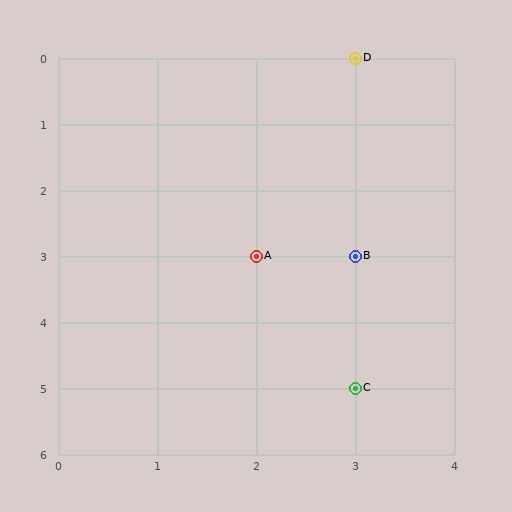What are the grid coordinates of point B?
Point B is at grid coordinates (3, 3).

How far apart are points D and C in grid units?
Points D and C are 5 rows apart.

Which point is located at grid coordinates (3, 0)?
Point D is at (3, 0).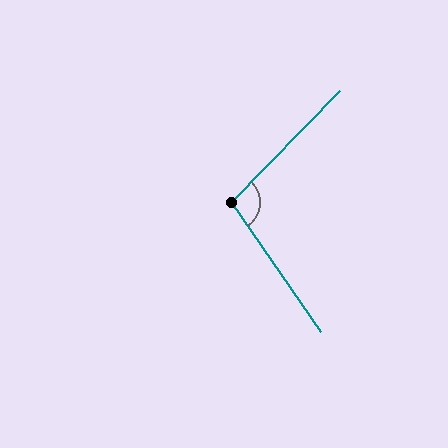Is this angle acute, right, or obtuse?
It is obtuse.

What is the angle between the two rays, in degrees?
Approximately 101 degrees.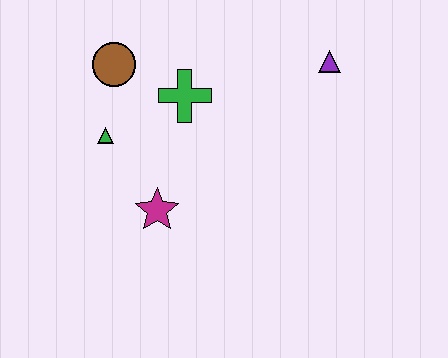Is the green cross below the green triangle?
No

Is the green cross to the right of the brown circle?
Yes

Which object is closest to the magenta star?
The green triangle is closest to the magenta star.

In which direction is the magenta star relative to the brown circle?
The magenta star is below the brown circle.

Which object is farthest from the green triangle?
The purple triangle is farthest from the green triangle.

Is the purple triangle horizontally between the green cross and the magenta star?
No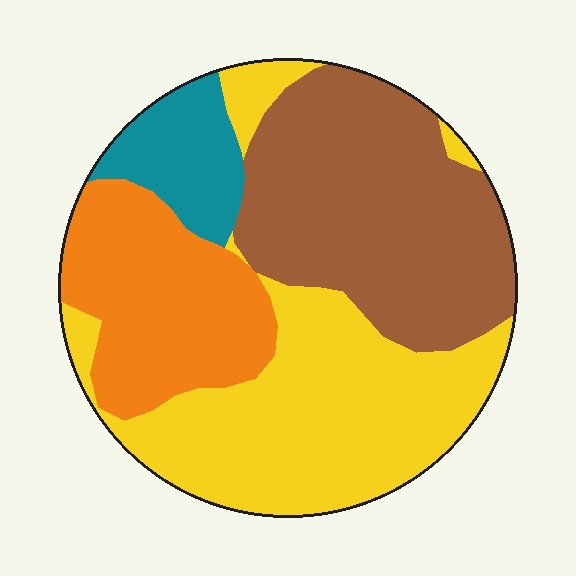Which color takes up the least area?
Teal, at roughly 10%.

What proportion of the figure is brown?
Brown covers about 35% of the figure.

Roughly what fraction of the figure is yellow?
Yellow covers 37% of the figure.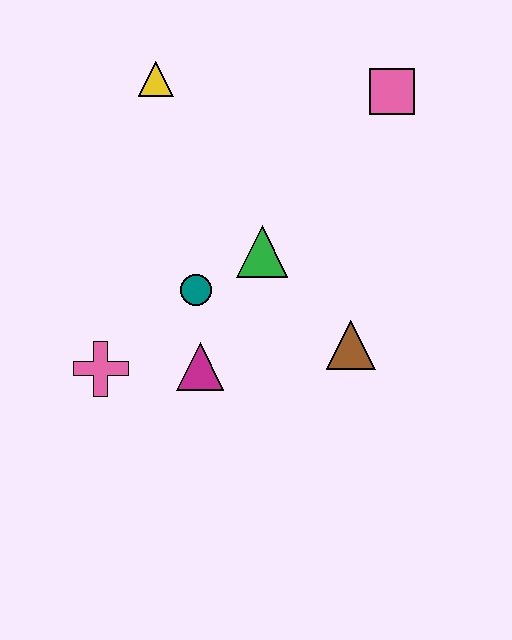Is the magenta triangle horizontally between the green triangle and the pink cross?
Yes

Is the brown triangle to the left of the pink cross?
No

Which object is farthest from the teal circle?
The pink square is farthest from the teal circle.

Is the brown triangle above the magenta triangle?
Yes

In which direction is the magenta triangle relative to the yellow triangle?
The magenta triangle is below the yellow triangle.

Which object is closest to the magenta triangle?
The teal circle is closest to the magenta triangle.